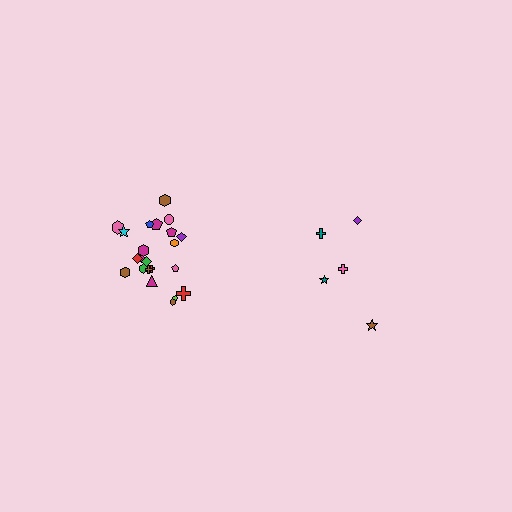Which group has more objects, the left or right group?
The left group.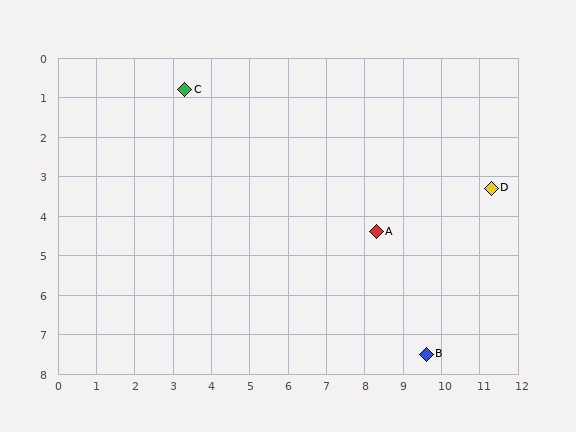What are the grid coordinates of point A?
Point A is at approximately (8.3, 4.4).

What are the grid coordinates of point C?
Point C is at approximately (3.3, 0.8).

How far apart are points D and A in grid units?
Points D and A are about 3.2 grid units apart.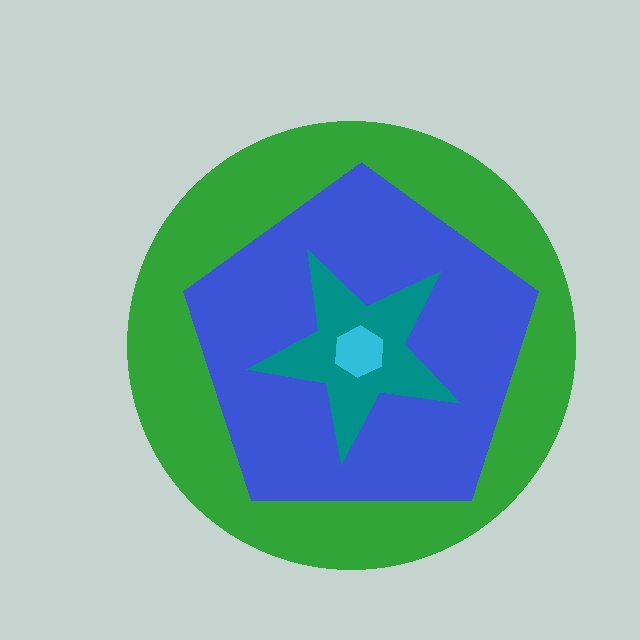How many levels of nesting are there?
4.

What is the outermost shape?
The green circle.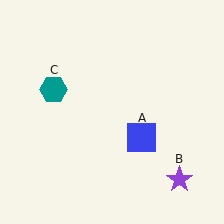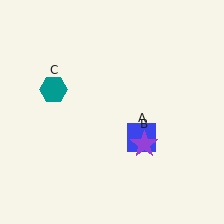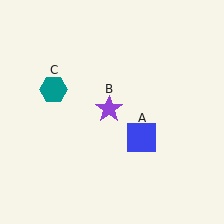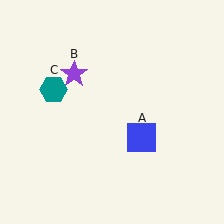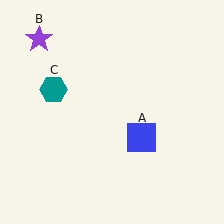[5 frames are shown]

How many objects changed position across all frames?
1 object changed position: purple star (object B).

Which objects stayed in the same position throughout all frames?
Blue square (object A) and teal hexagon (object C) remained stationary.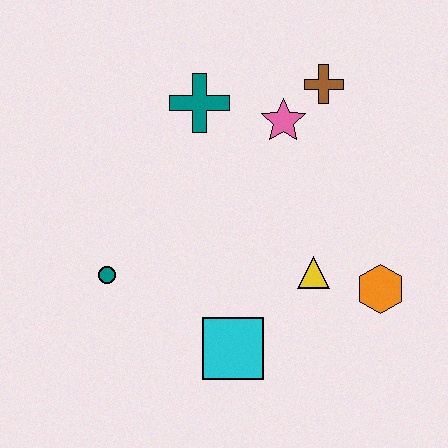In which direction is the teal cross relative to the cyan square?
The teal cross is above the cyan square.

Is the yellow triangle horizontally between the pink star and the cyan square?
No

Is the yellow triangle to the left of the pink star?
No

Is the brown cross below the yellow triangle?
No